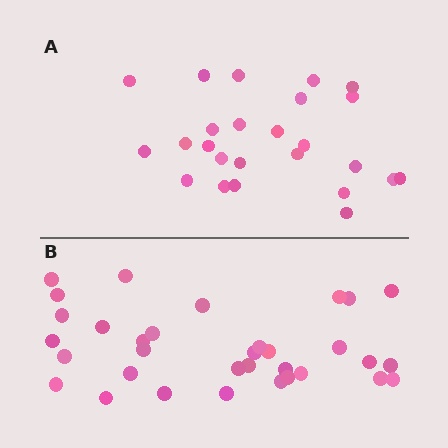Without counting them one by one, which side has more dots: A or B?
Region B (the bottom region) has more dots.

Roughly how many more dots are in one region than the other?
Region B has roughly 8 or so more dots than region A.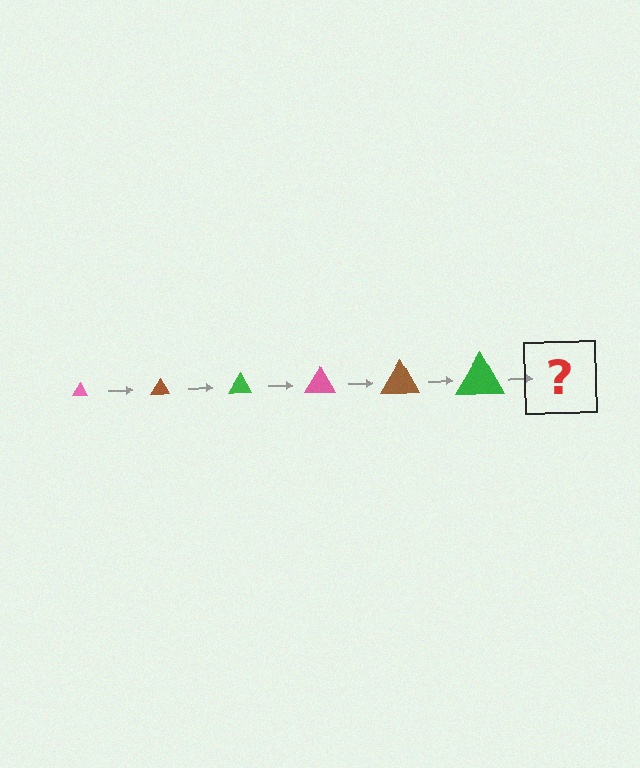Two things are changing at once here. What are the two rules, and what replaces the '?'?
The two rules are that the triangle grows larger each step and the color cycles through pink, brown, and green. The '?' should be a pink triangle, larger than the previous one.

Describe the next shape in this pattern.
It should be a pink triangle, larger than the previous one.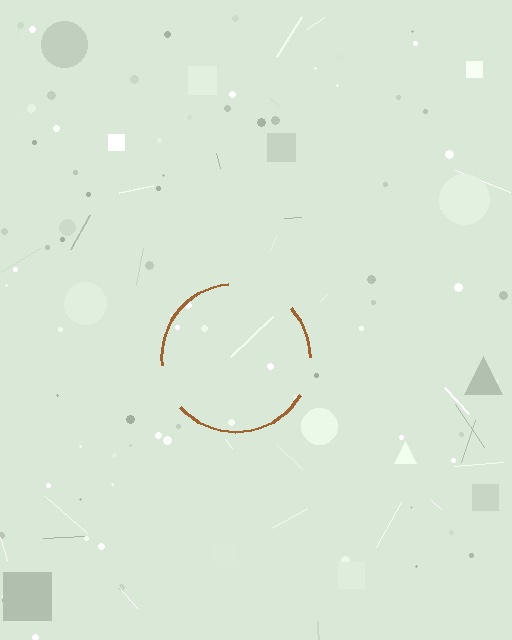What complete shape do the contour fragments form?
The contour fragments form a circle.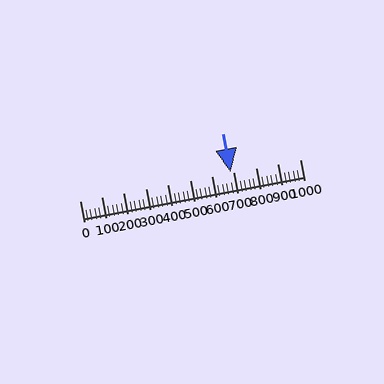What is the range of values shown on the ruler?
The ruler shows values from 0 to 1000.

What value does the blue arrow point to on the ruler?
The blue arrow points to approximately 686.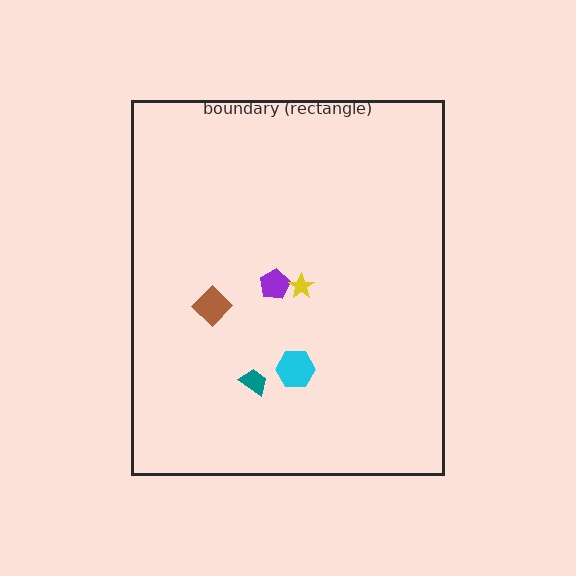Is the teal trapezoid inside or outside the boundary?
Inside.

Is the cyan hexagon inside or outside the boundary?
Inside.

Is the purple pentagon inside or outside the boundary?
Inside.